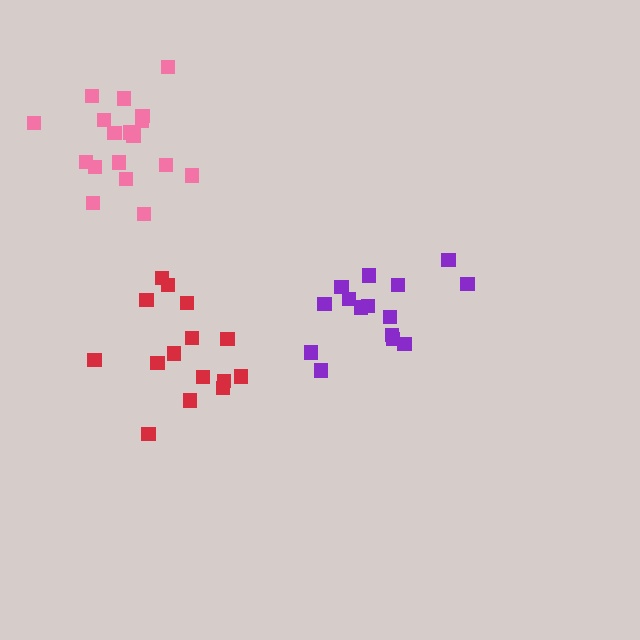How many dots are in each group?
Group 1: 15 dots, Group 2: 15 dots, Group 3: 18 dots (48 total).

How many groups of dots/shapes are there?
There are 3 groups.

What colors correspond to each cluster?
The clusters are colored: purple, red, pink.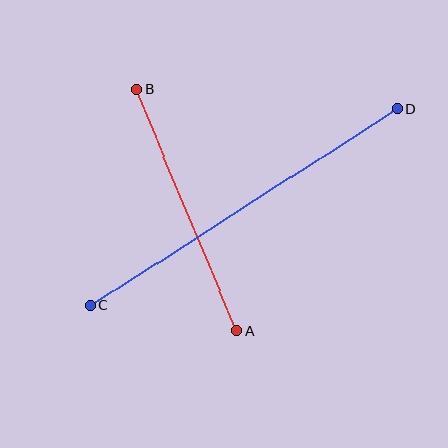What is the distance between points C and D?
The distance is approximately 364 pixels.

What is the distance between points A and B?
The distance is approximately 261 pixels.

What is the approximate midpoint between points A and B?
The midpoint is at approximately (187, 210) pixels.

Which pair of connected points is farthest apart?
Points C and D are farthest apart.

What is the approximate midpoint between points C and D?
The midpoint is at approximately (244, 207) pixels.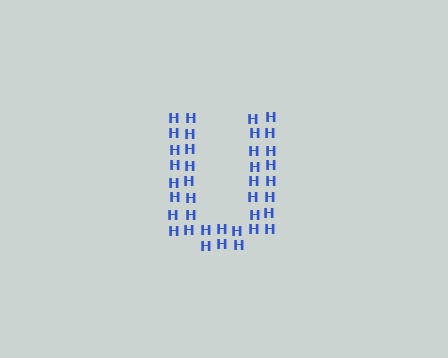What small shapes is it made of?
It is made of small letter H's.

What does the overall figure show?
The overall figure shows the letter U.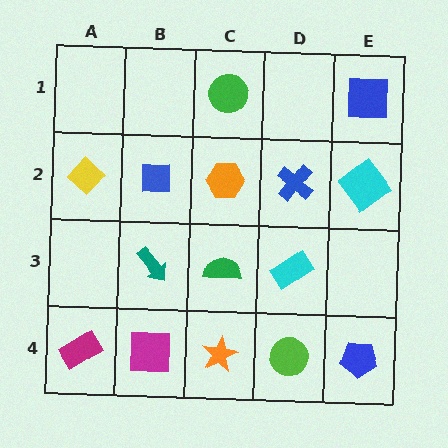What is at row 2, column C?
An orange hexagon.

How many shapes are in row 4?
5 shapes.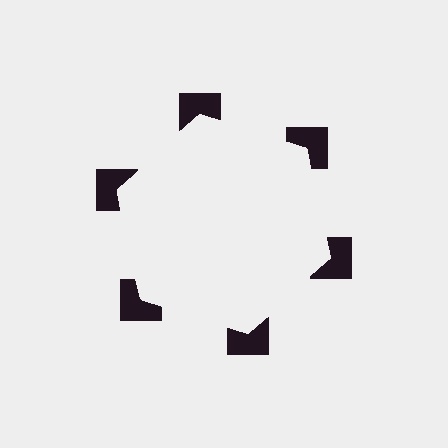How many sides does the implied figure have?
6 sides.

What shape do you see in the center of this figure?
An illusory hexagon — its edges are inferred from the aligned wedge cuts in the notched squares, not physically drawn.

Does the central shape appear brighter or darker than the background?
It typically appears slightly brighter than the background, even though no actual brightness change is drawn.